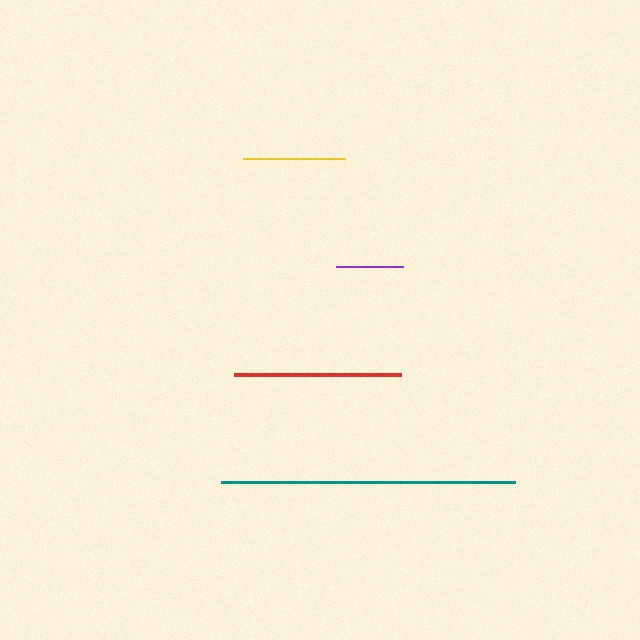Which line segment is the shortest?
The purple line is the shortest at approximately 67 pixels.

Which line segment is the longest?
The teal line is the longest at approximately 294 pixels.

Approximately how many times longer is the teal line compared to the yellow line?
The teal line is approximately 2.9 times the length of the yellow line.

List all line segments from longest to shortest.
From longest to shortest: teal, red, yellow, purple.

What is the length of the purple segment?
The purple segment is approximately 67 pixels long.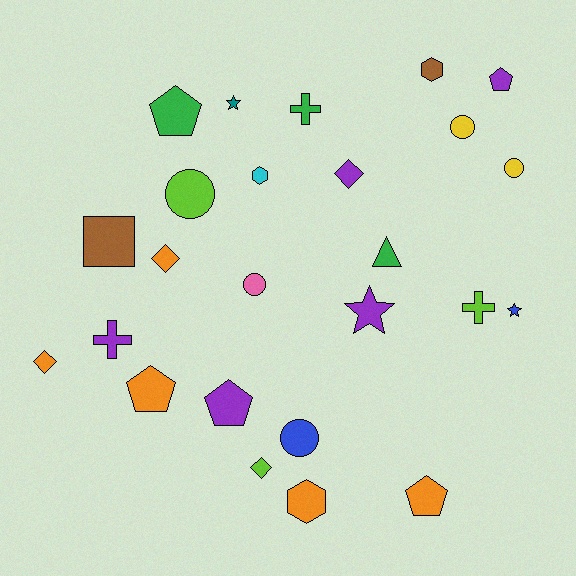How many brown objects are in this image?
There are 2 brown objects.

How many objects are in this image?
There are 25 objects.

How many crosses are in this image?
There are 3 crosses.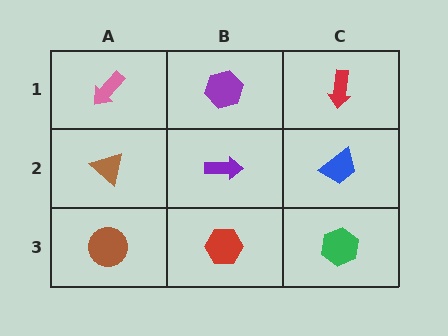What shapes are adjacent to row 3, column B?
A purple arrow (row 2, column B), a brown circle (row 3, column A), a green hexagon (row 3, column C).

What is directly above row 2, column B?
A purple hexagon.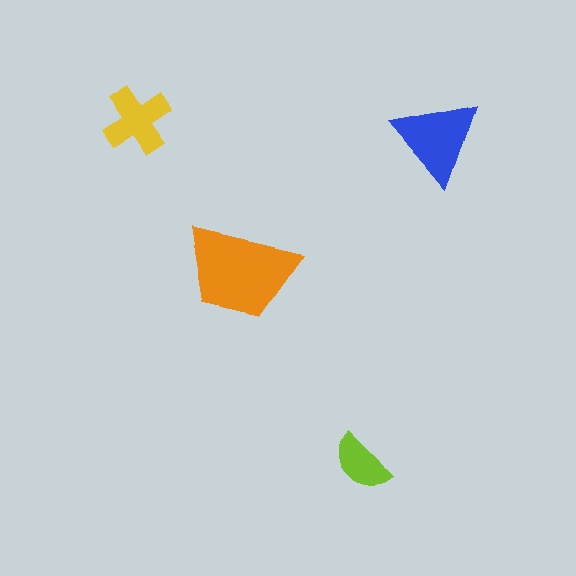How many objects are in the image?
There are 4 objects in the image.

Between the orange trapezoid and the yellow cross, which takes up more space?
The orange trapezoid.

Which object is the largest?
The orange trapezoid.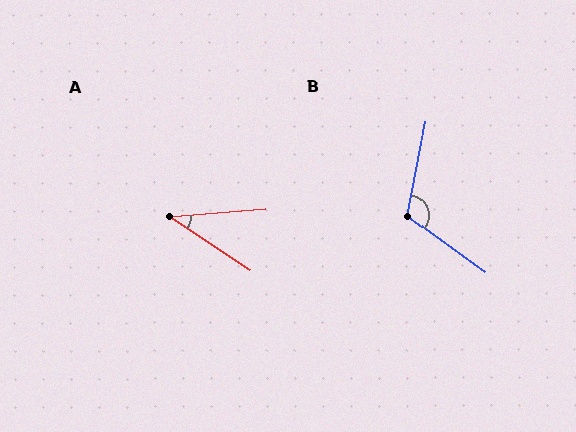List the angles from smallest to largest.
A (38°), B (115°).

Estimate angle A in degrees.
Approximately 38 degrees.